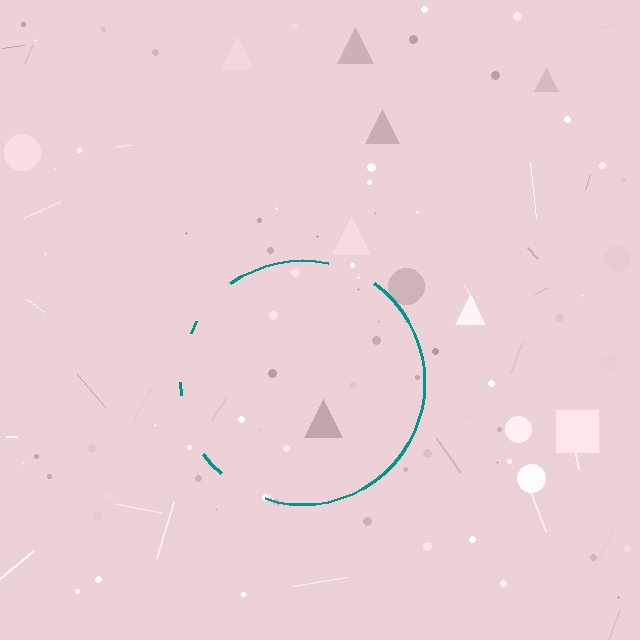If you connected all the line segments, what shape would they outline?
They would outline a circle.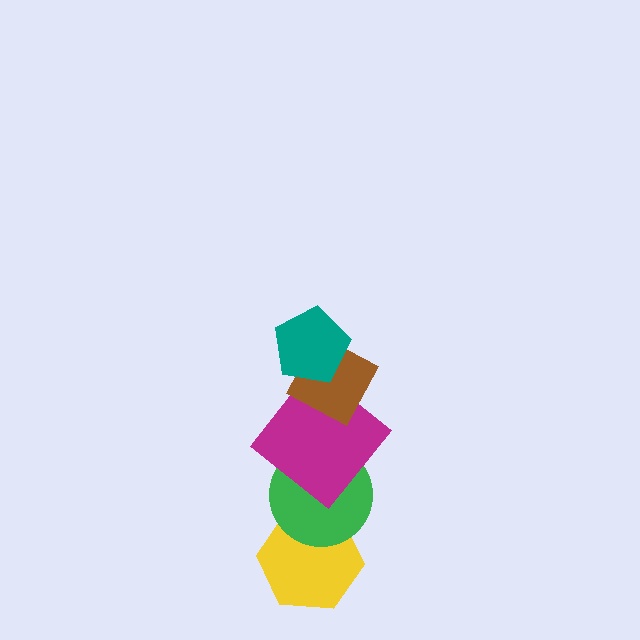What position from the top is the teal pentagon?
The teal pentagon is 1st from the top.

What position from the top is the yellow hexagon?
The yellow hexagon is 5th from the top.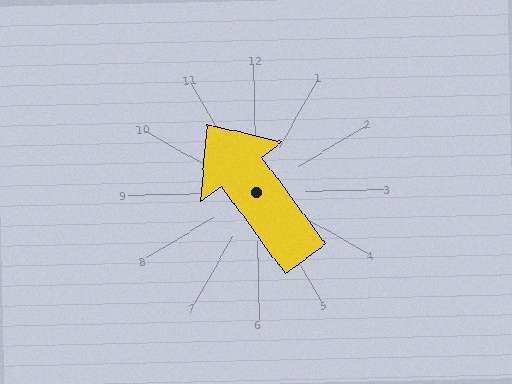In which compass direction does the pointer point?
Northwest.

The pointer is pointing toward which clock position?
Roughly 11 o'clock.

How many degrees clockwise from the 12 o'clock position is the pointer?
Approximately 325 degrees.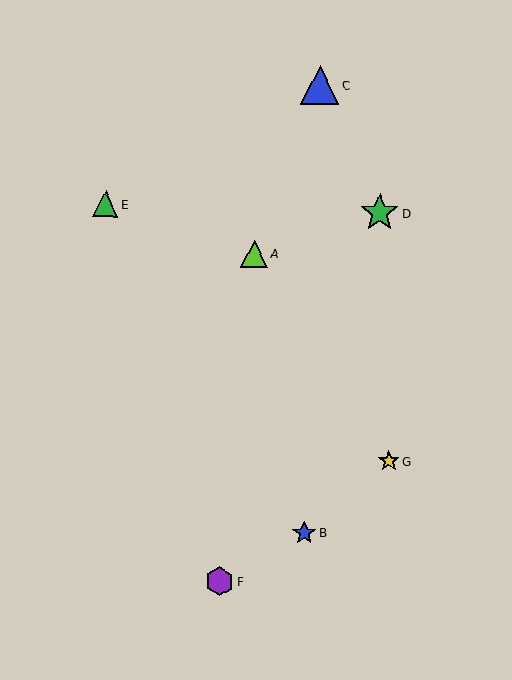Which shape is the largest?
The blue triangle (labeled C) is the largest.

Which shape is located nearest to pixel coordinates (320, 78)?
The blue triangle (labeled C) at (320, 85) is nearest to that location.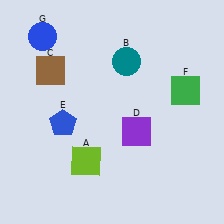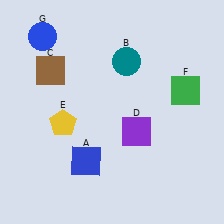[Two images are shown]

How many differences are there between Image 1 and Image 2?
There are 2 differences between the two images.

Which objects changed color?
A changed from lime to blue. E changed from blue to yellow.